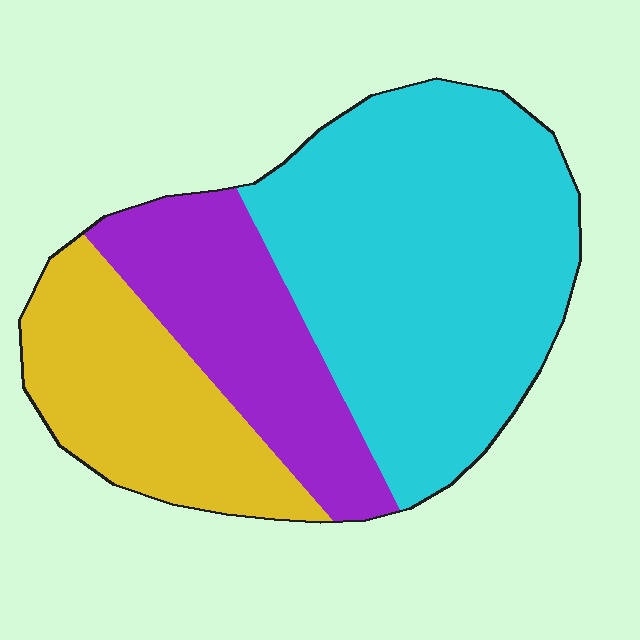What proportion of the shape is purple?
Purple takes up about one quarter (1/4) of the shape.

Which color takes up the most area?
Cyan, at roughly 55%.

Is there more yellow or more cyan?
Cyan.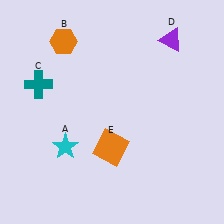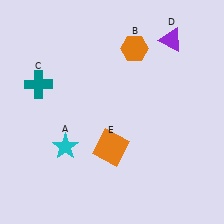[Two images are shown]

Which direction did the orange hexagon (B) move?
The orange hexagon (B) moved right.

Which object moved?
The orange hexagon (B) moved right.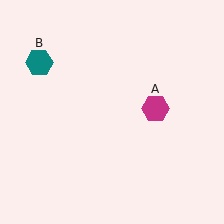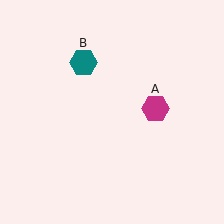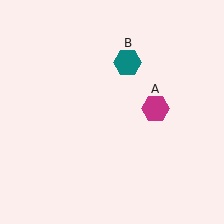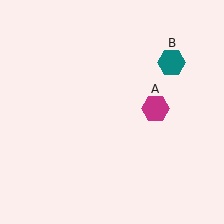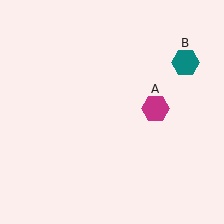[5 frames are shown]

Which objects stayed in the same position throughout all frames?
Magenta hexagon (object A) remained stationary.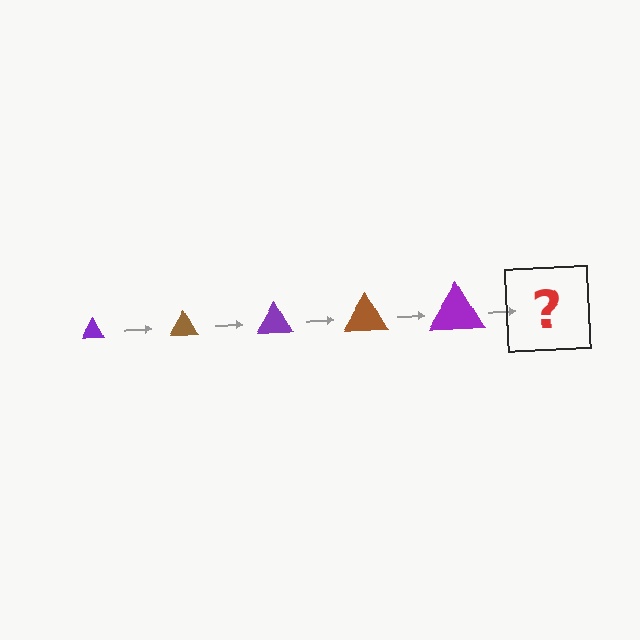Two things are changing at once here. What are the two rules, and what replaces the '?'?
The two rules are that the triangle grows larger each step and the color cycles through purple and brown. The '?' should be a brown triangle, larger than the previous one.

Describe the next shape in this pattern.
It should be a brown triangle, larger than the previous one.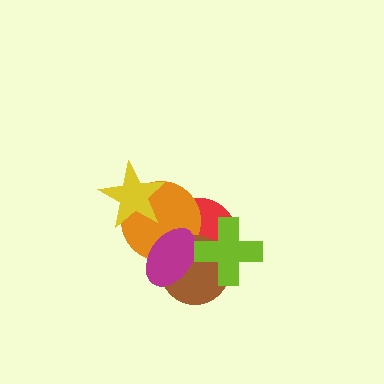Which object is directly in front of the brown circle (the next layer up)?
The magenta ellipse is directly in front of the brown circle.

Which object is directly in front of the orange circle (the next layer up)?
The yellow star is directly in front of the orange circle.